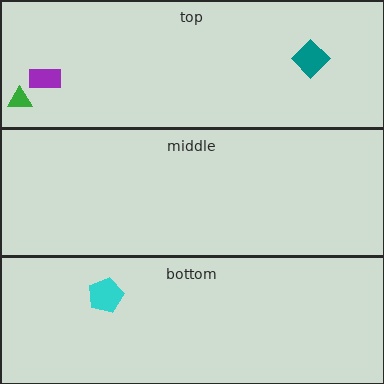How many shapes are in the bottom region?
1.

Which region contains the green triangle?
The top region.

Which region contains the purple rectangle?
The top region.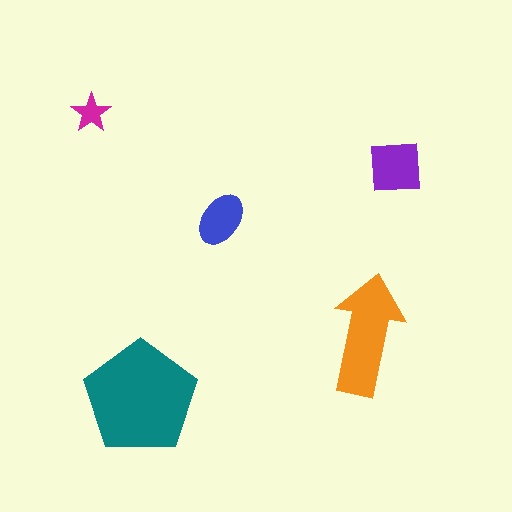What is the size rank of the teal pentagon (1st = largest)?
1st.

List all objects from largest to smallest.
The teal pentagon, the orange arrow, the purple square, the blue ellipse, the magenta star.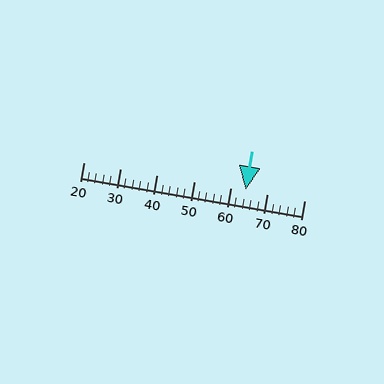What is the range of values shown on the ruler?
The ruler shows values from 20 to 80.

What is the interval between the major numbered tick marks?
The major tick marks are spaced 10 units apart.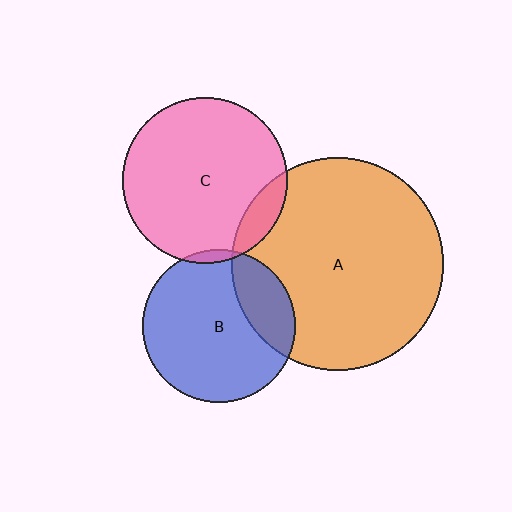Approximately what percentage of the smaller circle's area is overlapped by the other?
Approximately 20%.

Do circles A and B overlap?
Yes.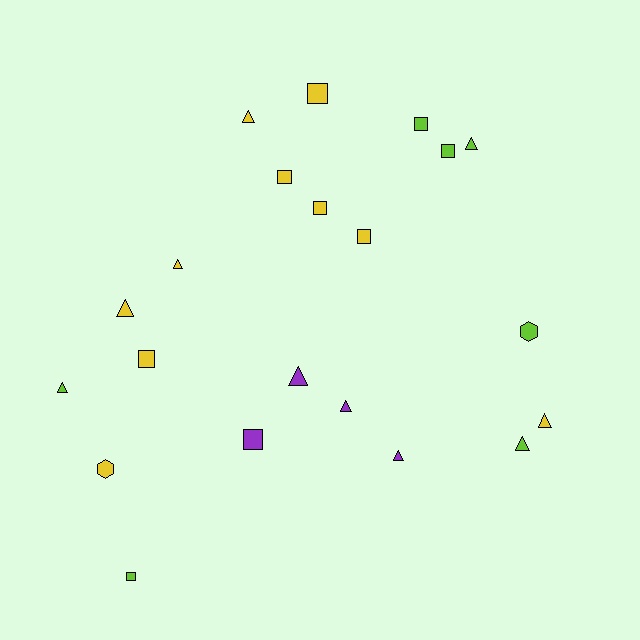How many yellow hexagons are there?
There is 1 yellow hexagon.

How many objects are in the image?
There are 21 objects.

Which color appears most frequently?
Yellow, with 10 objects.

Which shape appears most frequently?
Triangle, with 10 objects.